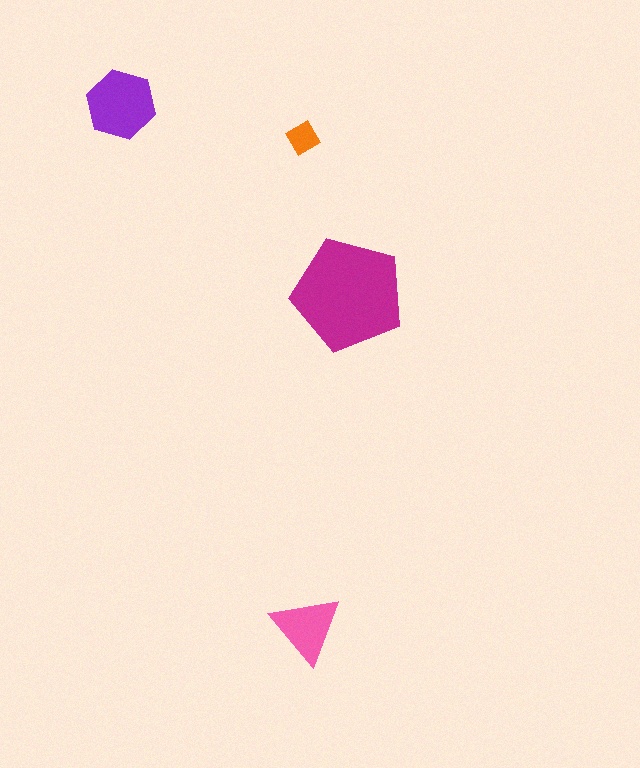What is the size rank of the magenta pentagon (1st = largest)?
1st.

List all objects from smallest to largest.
The orange diamond, the pink triangle, the purple hexagon, the magenta pentagon.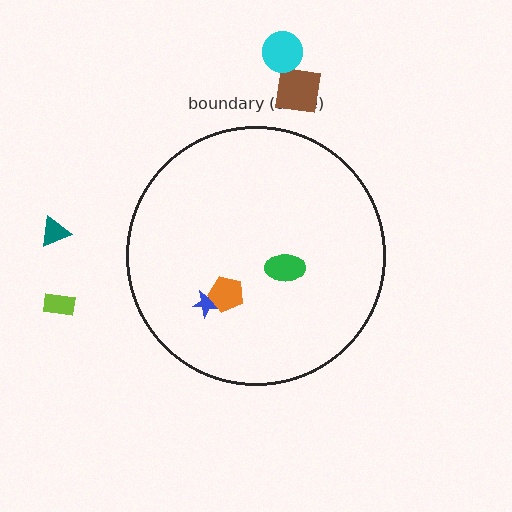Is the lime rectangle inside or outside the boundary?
Outside.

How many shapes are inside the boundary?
3 inside, 4 outside.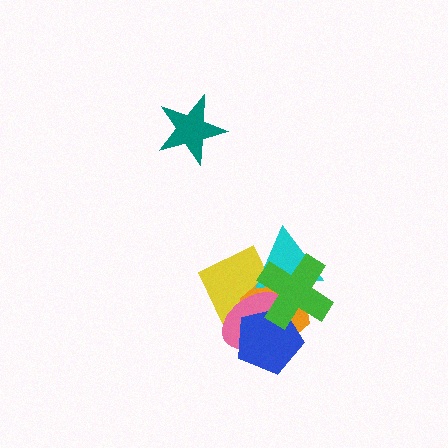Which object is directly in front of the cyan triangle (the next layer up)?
The pink ellipse is directly in front of the cyan triangle.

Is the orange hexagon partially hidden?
Yes, it is partially covered by another shape.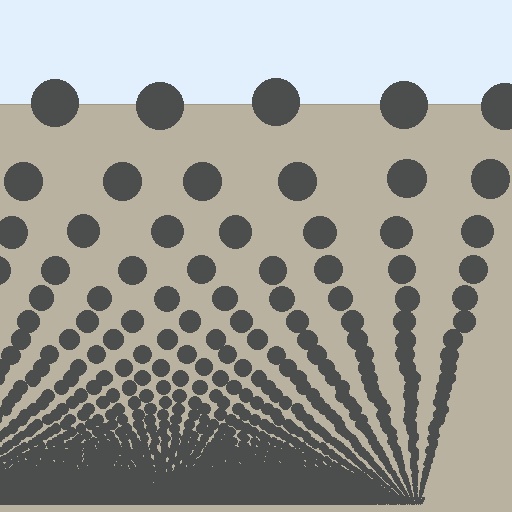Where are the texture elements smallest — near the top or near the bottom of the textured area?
Near the bottom.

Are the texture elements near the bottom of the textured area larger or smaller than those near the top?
Smaller. The gradient is inverted — elements near the bottom are smaller and denser.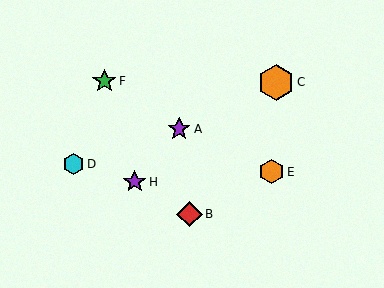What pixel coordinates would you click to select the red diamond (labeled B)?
Click at (190, 214) to select the red diamond B.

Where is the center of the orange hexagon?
The center of the orange hexagon is at (272, 172).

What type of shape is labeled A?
Shape A is a purple star.